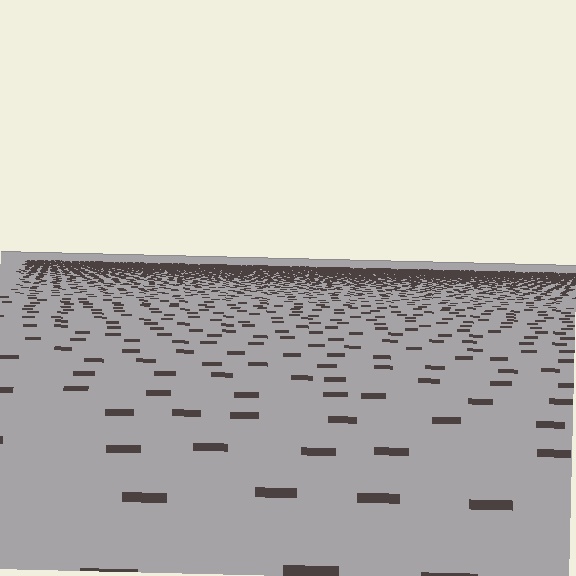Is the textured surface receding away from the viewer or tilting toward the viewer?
The surface is receding away from the viewer. Texture elements get smaller and denser toward the top.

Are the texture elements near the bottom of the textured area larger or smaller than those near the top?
Larger. Near the bottom, elements are closer to the viewer and appear at a bigger on-screen size.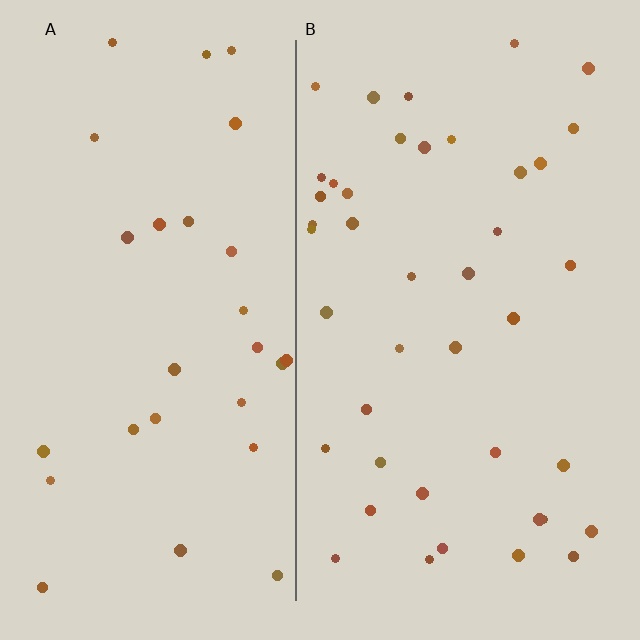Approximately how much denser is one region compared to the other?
Approximately 1.5× — region B over region A.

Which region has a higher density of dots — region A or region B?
B (the right).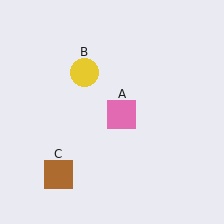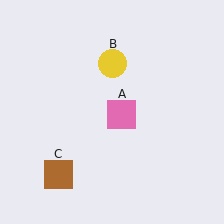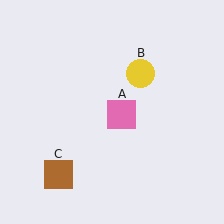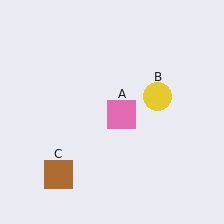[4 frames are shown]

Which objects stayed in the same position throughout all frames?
Pink square (object A) and brown square (object C) remained stationary.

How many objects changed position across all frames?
1 object changed position: yellow circle (object B).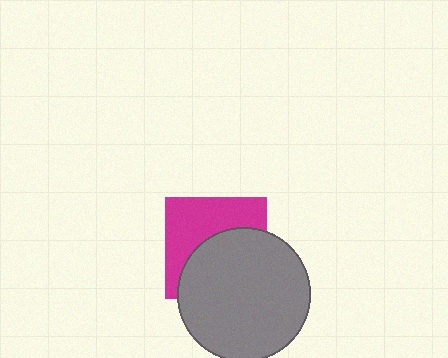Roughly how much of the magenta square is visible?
About half of it is visible (roughly 47%).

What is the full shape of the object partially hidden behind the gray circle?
The partially hidden object is a magenta square.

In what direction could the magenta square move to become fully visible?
The magenta square could move up. That would shift it out from behind the gray circle entirely.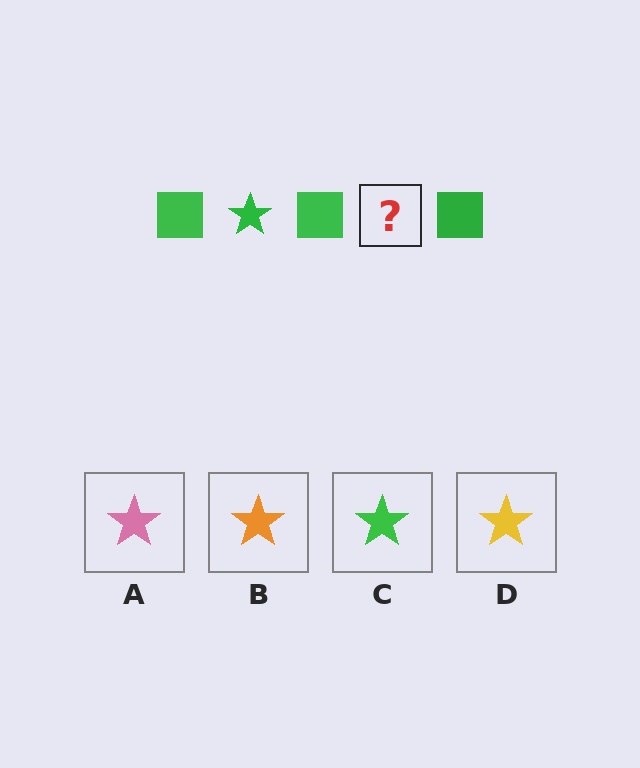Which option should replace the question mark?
Option C.